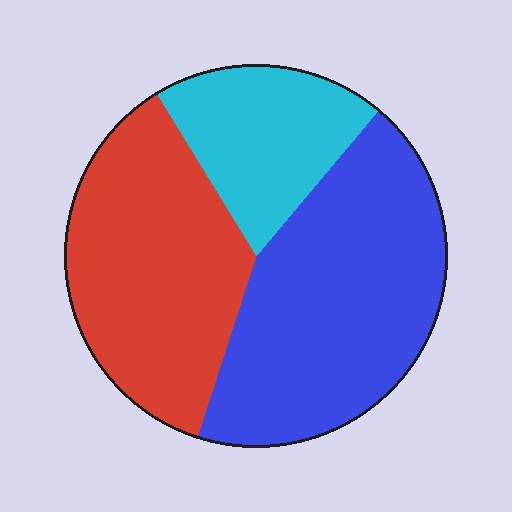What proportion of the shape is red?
Red covers around 35% of the shape.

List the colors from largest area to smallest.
From largest to smallest: blue, red, cyan.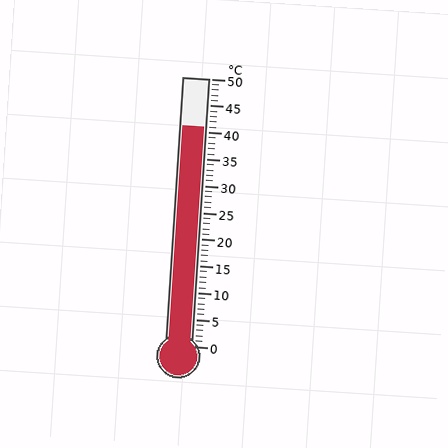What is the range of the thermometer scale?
The thermometer scale ranges from 0°C to 50°C.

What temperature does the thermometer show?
The thermometer shows approximately 41°C.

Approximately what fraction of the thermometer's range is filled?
The thermometer is filled to approximately 80% of its range.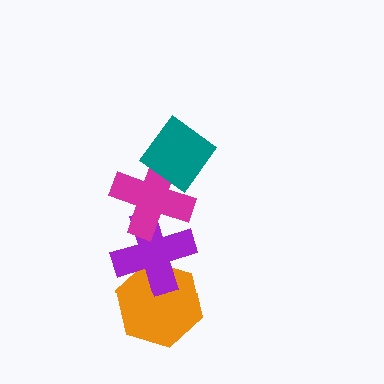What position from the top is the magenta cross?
The magenta cross is 2nd from the top.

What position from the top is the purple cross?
The purple cross is 3rd from the top.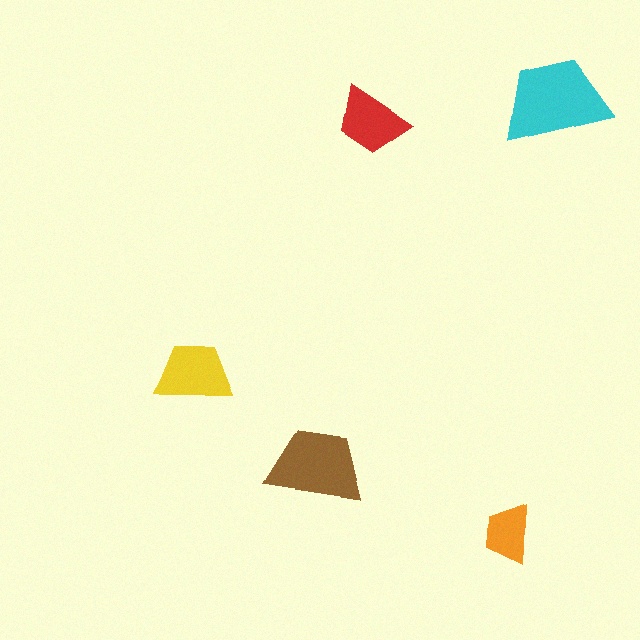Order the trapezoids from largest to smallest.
the cyan one, the brown one, the yellow one, the red one, the orange one.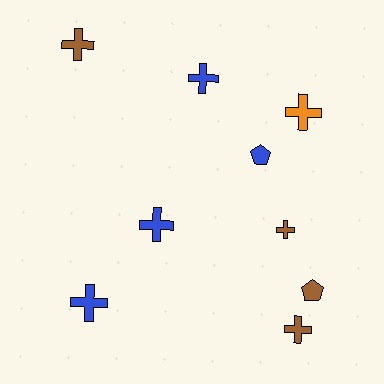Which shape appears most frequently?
Cross, with 7 objects.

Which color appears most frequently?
Brown, with 4 objects.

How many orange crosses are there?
There is 1 orange cross.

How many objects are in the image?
There are 9 objects.